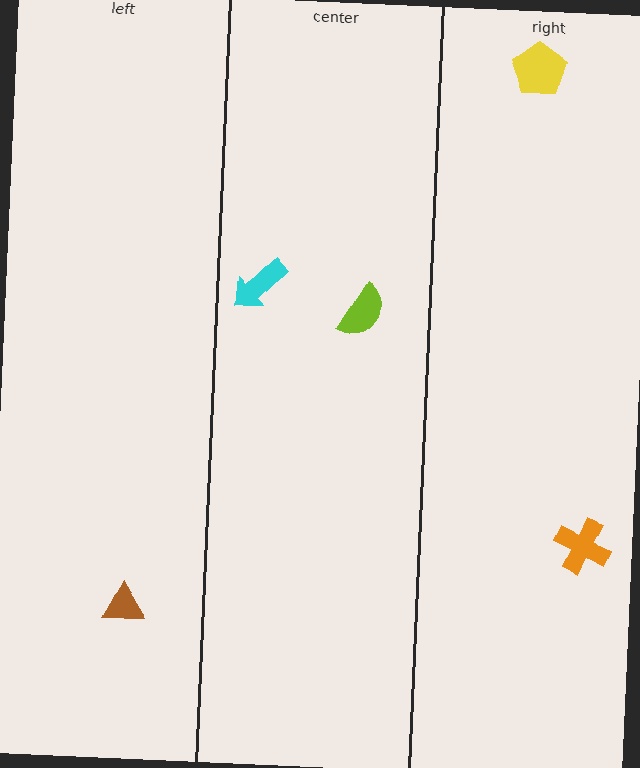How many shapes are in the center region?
2.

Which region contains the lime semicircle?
The center region.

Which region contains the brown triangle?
The left region.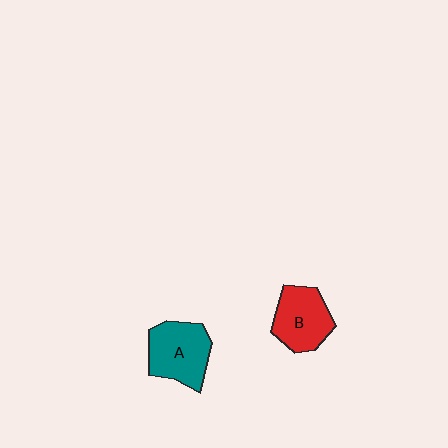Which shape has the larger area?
Shape A (teal).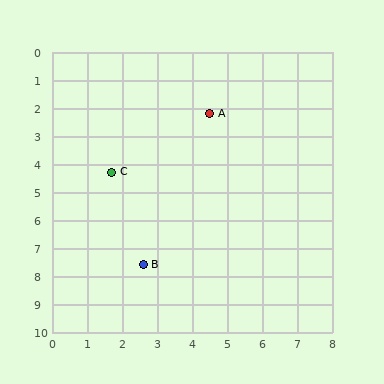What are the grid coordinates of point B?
Point B is at approximately (2.6, 7.6).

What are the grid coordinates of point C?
Point C is at approximately (1.7, 4.3).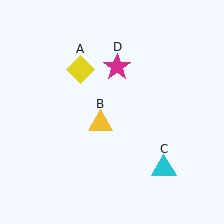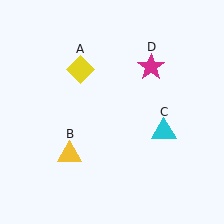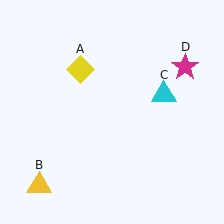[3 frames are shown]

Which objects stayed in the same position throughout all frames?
Yellow diamond (object A) remained stationary.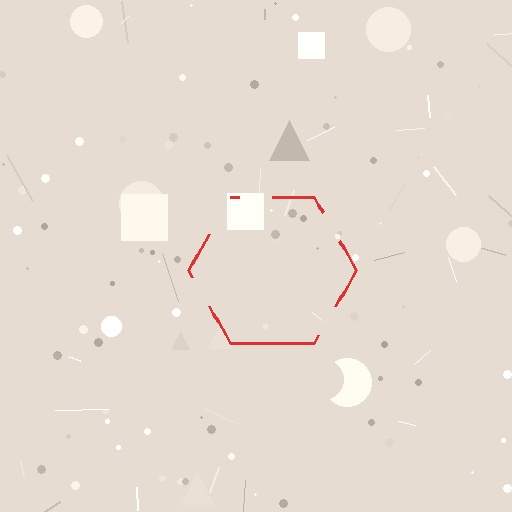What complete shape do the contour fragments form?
The contour fragments form a hexagon.